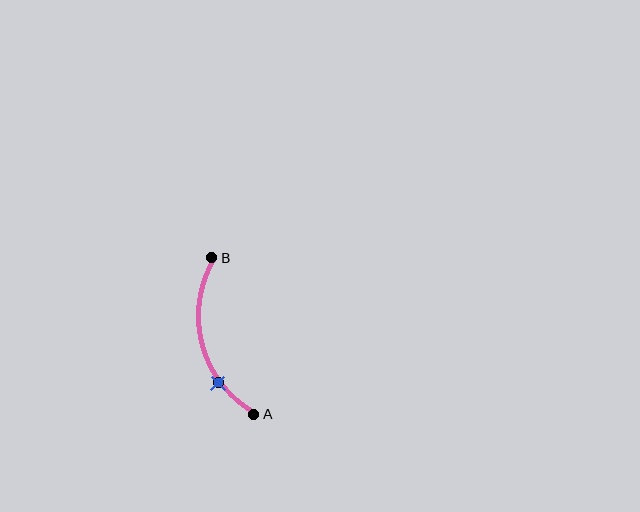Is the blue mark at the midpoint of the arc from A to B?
No. The blue mark lies on the arc but is closer to endpoint A. The arc midpoint would be at the point on the curve equidistant along the arc from both A and B.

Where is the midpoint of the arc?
The arc midpoint is the point on the curve farthest from the straight line joining A and B. It sits to the left of that line.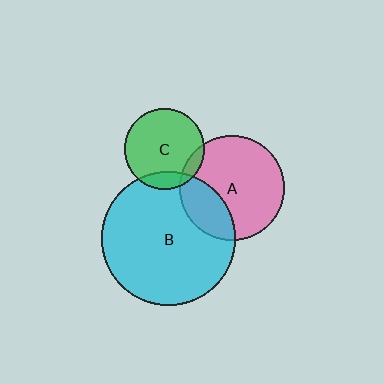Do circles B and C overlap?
Yes.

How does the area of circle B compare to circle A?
Approximately 1.6 times.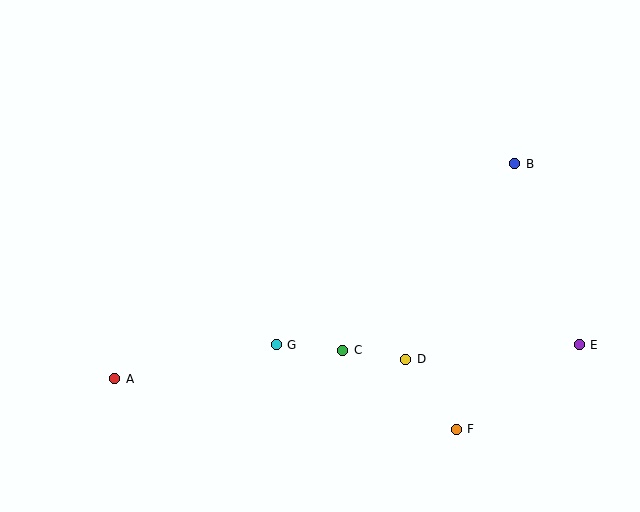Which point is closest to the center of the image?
Point C at (343, 350) is closest to the center.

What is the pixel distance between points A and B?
The distance between A and B is 454 pixels.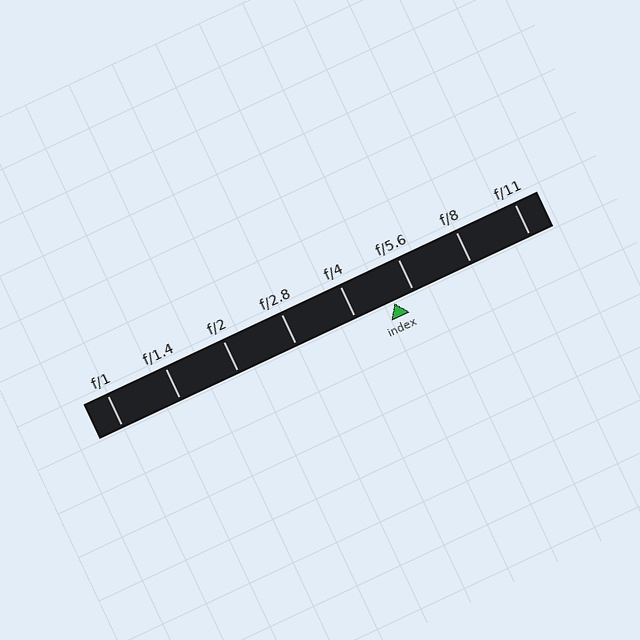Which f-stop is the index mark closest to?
The index mark is closest to f/5.6.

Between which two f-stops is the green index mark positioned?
The index mark is between f/4 and f/5.6.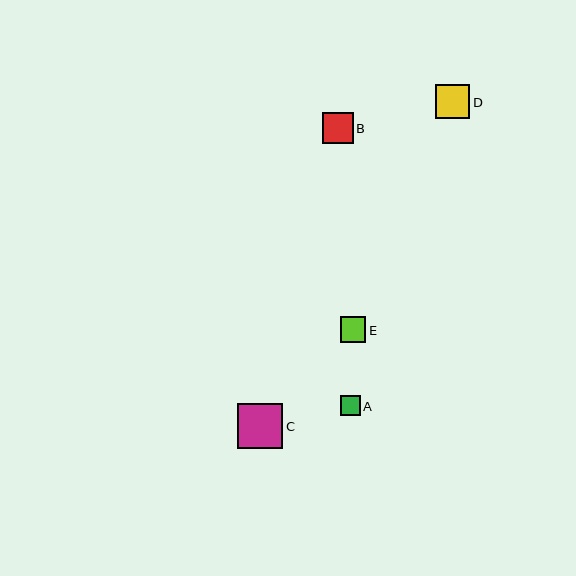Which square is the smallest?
Square A is the smallest with a size of approximately 20 pixels.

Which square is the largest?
Square C is the largest with a size of approximately 46 pixels.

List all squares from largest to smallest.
From largest to smallest: C, D, B, E, A.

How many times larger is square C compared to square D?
Square C is approximately 1.3 times the size of square D.